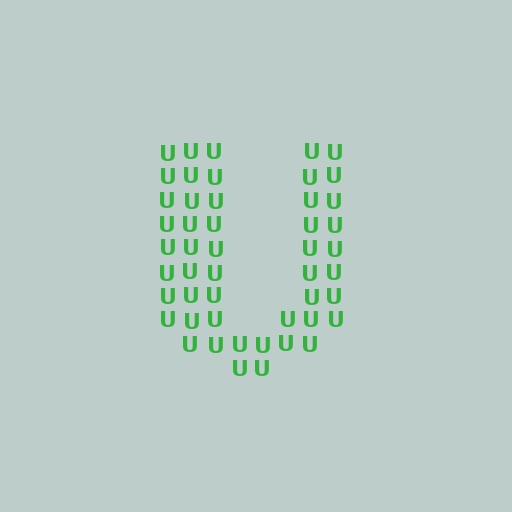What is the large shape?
The large shape is the letter U.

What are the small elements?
The small elements are letter U's.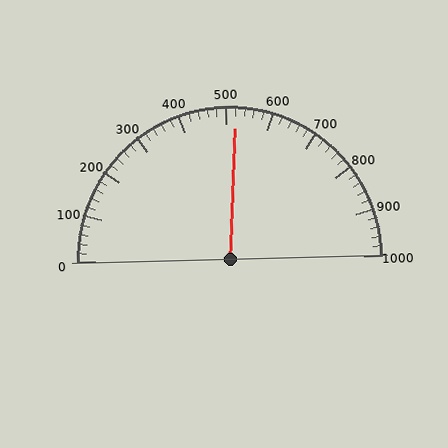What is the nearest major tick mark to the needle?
The nearest major tick mark is 500.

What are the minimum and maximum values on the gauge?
The gauge ranges from 0 to 1000.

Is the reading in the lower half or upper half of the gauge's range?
The reading is in the upper half of the range (0 to 1000).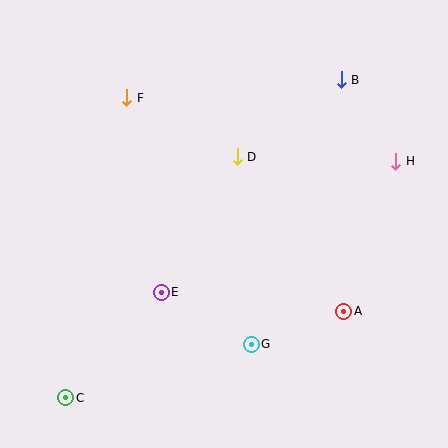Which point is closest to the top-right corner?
Point B is closest to the top-right corner.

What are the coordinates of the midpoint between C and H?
The midpoint between C and H is at (231, 280).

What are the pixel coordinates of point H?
Point H is at (396, 161).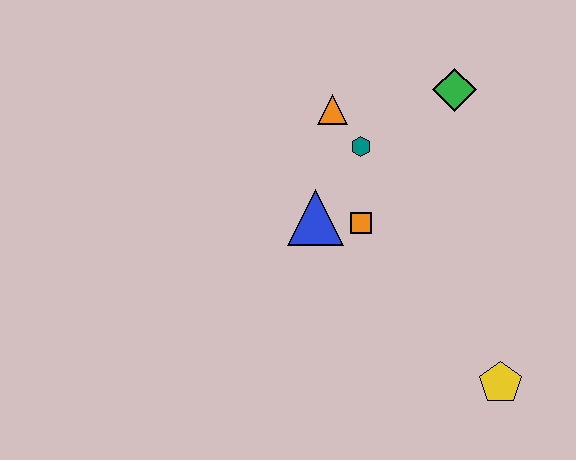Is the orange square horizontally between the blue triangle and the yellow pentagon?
Yes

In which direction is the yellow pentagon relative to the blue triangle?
The yellow pentagon is to the right of the blue triangle.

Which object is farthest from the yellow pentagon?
The orange triangle is farthest from the yellow pentagon.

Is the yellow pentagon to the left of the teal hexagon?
No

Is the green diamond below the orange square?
No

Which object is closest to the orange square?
The blue triangle is closest to the orange square.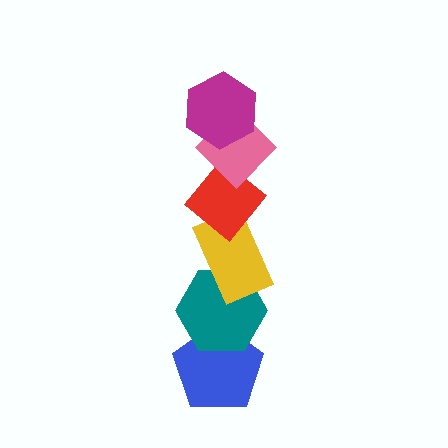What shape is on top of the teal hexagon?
The yellow rectangle is on top of the teal hexagon.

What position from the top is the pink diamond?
The pink diamond is 2nd from the top.